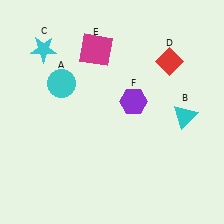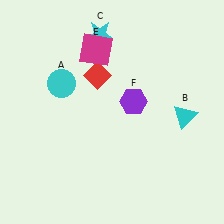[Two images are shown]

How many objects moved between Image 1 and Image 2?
2 objects moved between the two images.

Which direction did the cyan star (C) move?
The cyan star (C) moved right.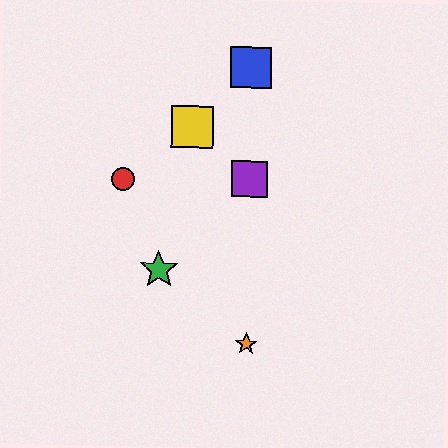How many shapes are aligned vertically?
3 shapes (the blue square, the purple square, the orange star) are aligned vertically.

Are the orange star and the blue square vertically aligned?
Yes, both are at x≈246.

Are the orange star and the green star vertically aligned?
No, the orange star is at x≈246 and the green star is at x≈159.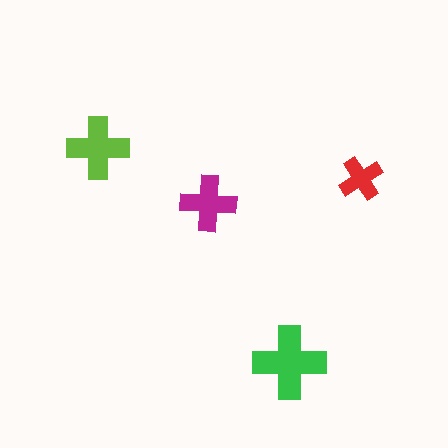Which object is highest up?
The lime cross is topmost.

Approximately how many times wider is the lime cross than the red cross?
About 1.5 times wider.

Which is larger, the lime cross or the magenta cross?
The lime one.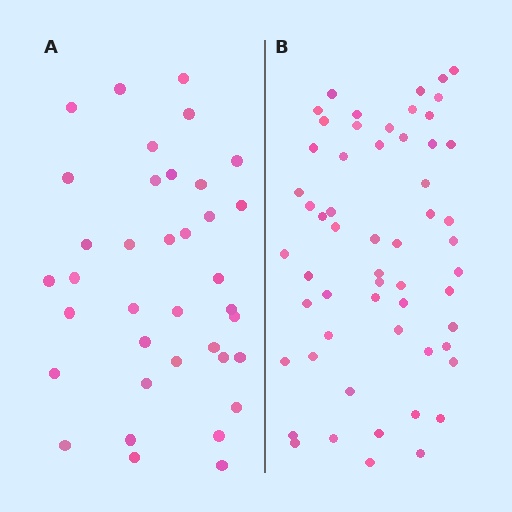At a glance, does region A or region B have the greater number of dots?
Region B (the right region) has more dots.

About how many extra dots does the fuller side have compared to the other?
Region B has approximately 20 more dots than region A.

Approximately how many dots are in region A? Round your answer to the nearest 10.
About 40 dots. (The exact count is 37, which rounds to 40.)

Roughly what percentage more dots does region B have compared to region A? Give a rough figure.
About 55% more.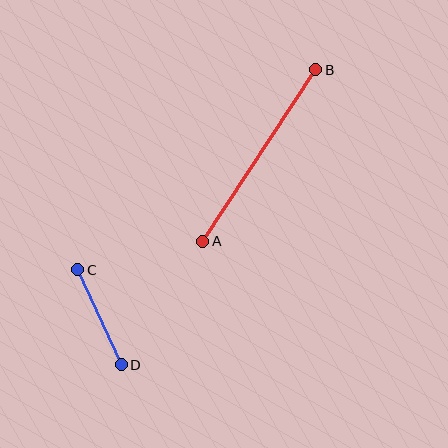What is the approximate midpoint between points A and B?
The midpoint is at approximately (259, 155) pixels.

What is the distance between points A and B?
The distance is approximately 205 pixels.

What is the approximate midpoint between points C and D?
The midpoint is at approximately (100, 317) pixels.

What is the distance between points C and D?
The distance is approximately 105 pixels.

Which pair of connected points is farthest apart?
Points A and B are farthest apart.